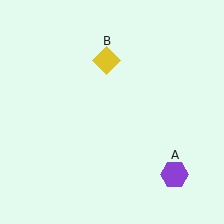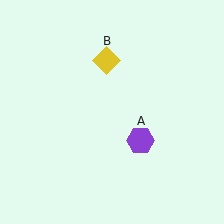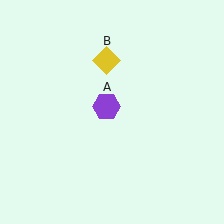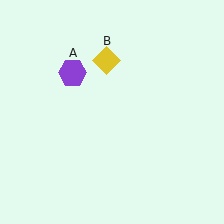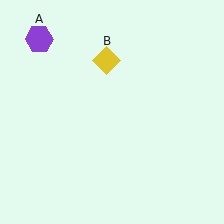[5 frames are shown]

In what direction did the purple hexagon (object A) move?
The purple hexagon (object A) moved up and to the left.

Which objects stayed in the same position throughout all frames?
Yellow diamond (object B) remained stationary.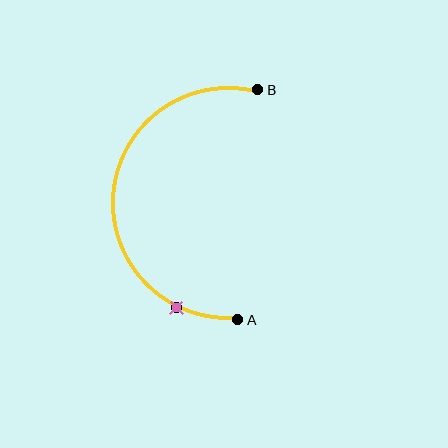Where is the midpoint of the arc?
The arc midpoint is the point on the curve farthest from the straight line joining A and B. It sits to the left of that line.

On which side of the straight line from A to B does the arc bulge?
The arc bulges to the left of the straight line connecting A and B.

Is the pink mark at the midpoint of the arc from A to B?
No. The pink mark lies on the arc but is closer to endpoint A. The arc midpoint would be at the point on the curve equidistant along the arc from both A and B.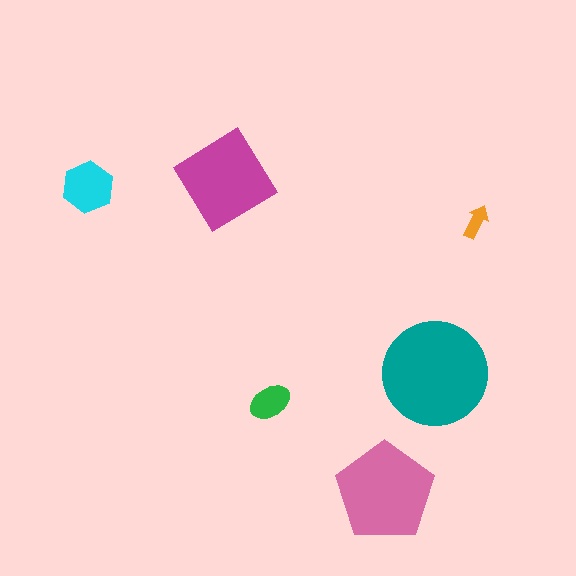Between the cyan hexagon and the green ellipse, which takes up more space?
The cyan hexagon.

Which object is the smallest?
The orange arrow.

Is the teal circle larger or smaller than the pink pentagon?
Larger.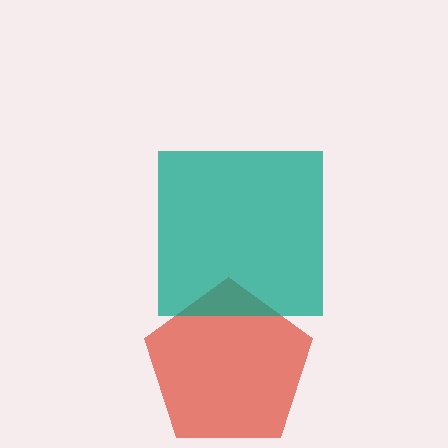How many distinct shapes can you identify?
There are 2 distinct shapes: a red pentagon, a teal square.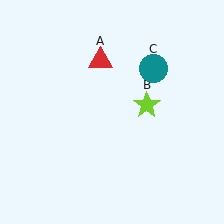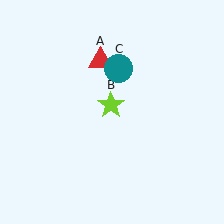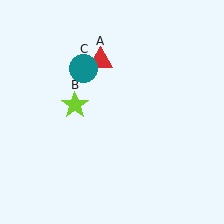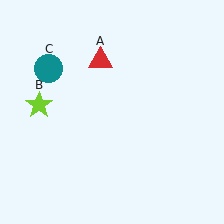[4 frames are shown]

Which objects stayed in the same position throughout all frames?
Red triangle (object A) remained stationary.